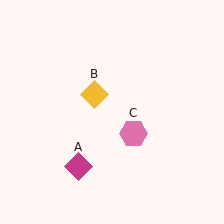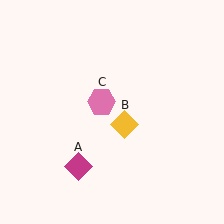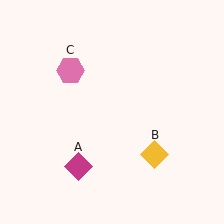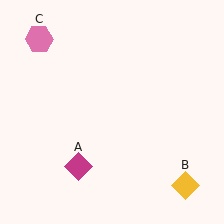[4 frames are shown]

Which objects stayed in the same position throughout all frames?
Magenta diamond (object A) remained stationary.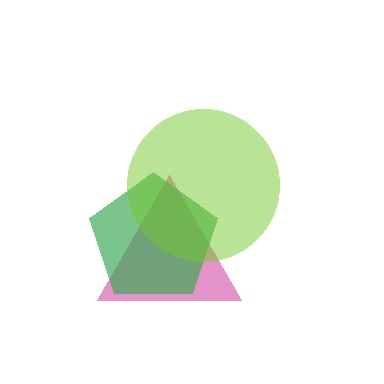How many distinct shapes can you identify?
There are 3 distinct shapes: a magenta triangle, a green pentagon, a lime circle.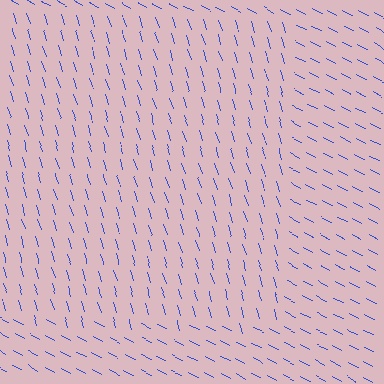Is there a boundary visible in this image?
Yes, there is a texture boundary formed by a change in line orientation.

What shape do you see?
I see a rectangle.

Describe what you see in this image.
The image is filled with small blue line segments. A rectangle region in the image has lines oriented differently from the surrounding lines, creating a visible texture boundary.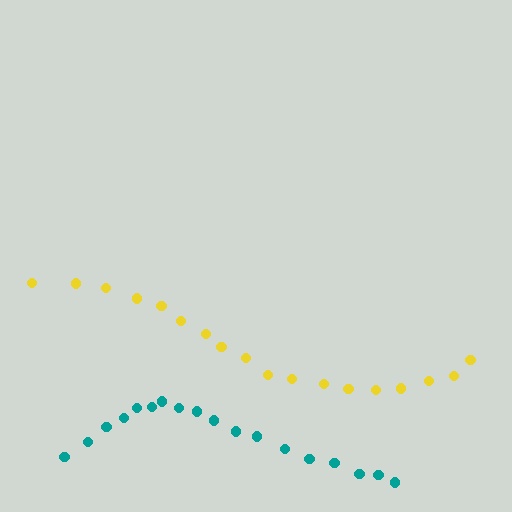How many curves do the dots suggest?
There are 2 distinct paths.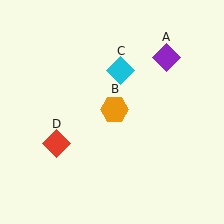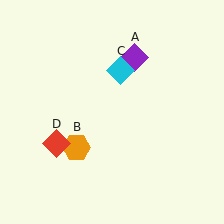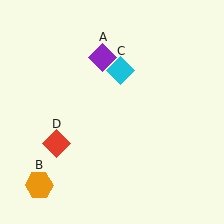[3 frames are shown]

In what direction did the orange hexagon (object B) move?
The orange hexagon (object B) moved down and to the left.